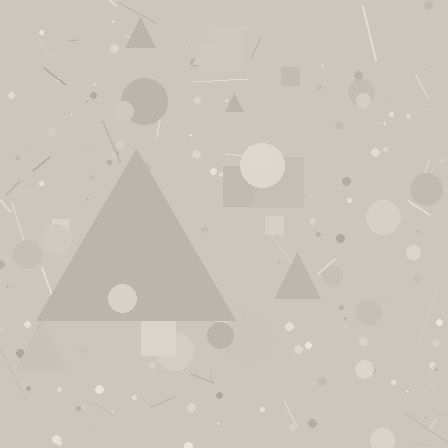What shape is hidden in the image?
A triangle is hidden in the image.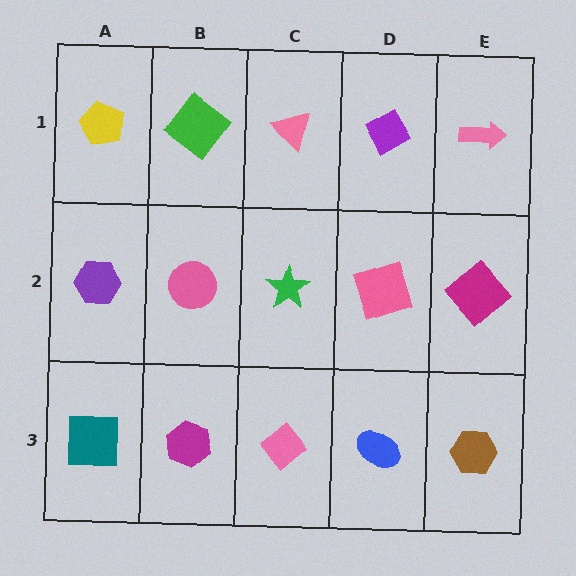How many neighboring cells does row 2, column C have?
4.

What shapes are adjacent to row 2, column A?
A yellow pentagon (row 1, column A), a teal square (row 3, column A), a pink circle (row 2, column B).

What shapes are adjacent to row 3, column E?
A magenta diamond (row 2, column E), a blue ellipse (row 3, column D).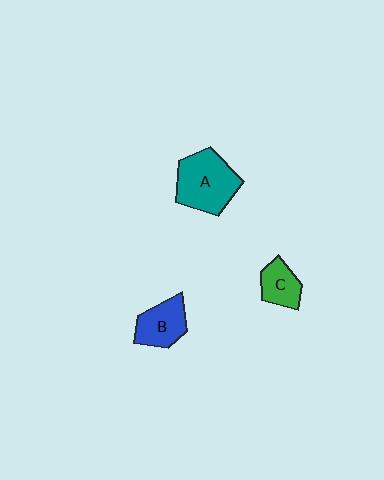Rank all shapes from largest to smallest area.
From largest to smallest: A (teal), B (blue), C (green).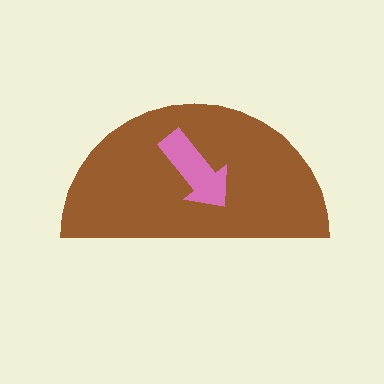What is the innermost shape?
The pink arrow.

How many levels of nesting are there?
2.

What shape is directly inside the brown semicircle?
The pink arrow.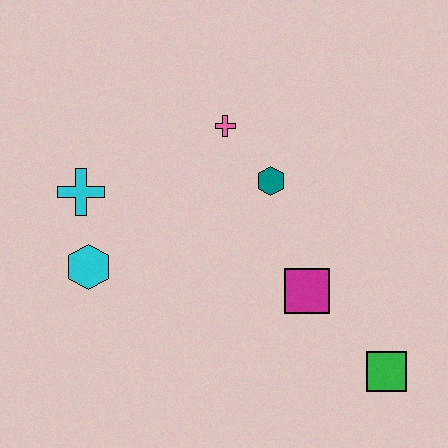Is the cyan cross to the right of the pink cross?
No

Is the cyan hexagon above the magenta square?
Yes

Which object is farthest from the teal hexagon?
The green square is farthest from the teal hexagon.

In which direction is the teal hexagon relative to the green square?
The teal hexagon is above the green square.